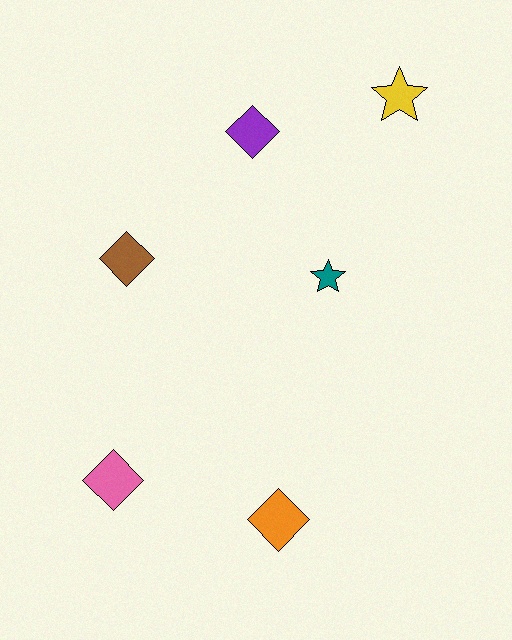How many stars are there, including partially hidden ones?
There are 2 stars.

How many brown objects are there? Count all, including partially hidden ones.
There is 1 brown object.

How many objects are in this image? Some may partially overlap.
There are 6 objects.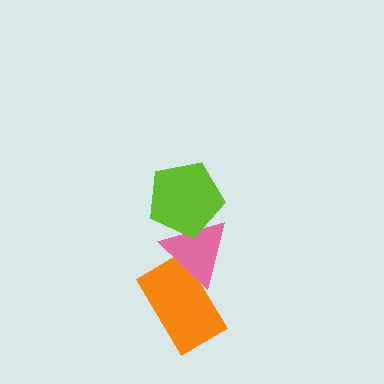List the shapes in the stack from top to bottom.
From top to bottom: the lime pentagon, the pink triangle, the orange rectangle.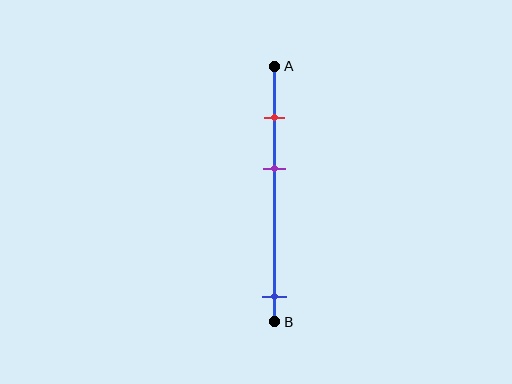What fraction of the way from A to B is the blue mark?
The blue mark is approximately 90% (0.9) of the way from A to B.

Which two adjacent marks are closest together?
The red and purple marks are the closest adjacent pair.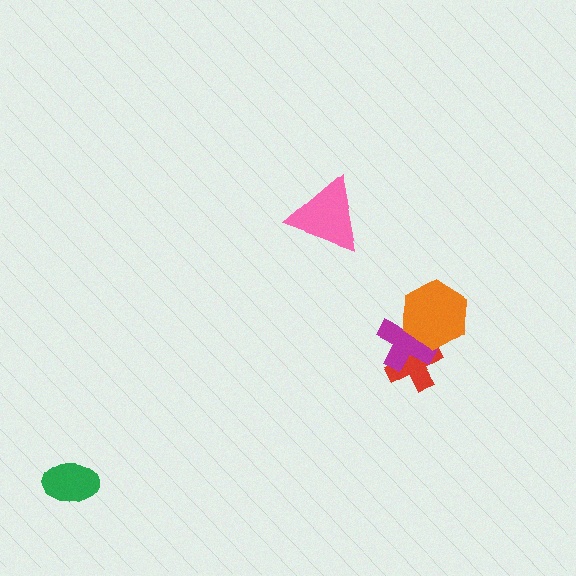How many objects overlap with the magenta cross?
2 objects overlap with the magenta cross.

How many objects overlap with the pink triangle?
0 objects overlap with the pink triangle.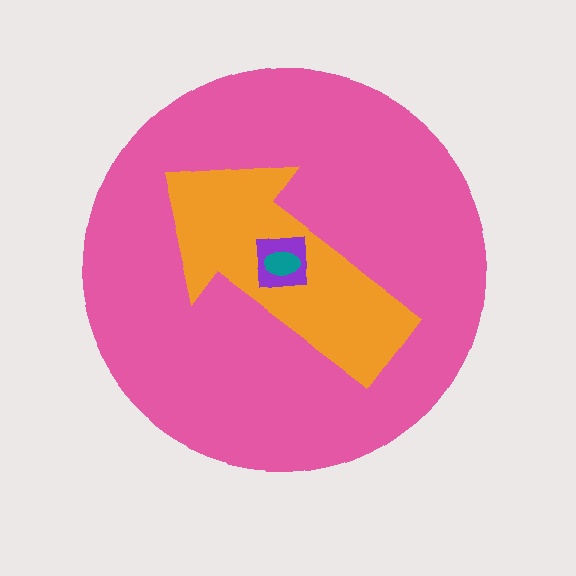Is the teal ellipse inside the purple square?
Yes.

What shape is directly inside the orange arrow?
The purple square.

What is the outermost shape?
The pink circle.